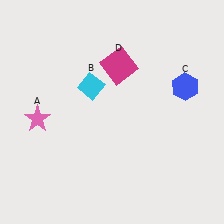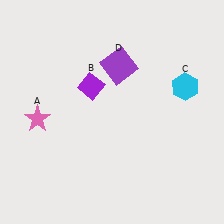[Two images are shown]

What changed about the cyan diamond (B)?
In Image 1, B is cyan. In Image 2, it changed to purple.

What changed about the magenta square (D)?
In Image 1, D is magenta. In Image 2, it changed to purple.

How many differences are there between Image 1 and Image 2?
There are 3 differences between the two images.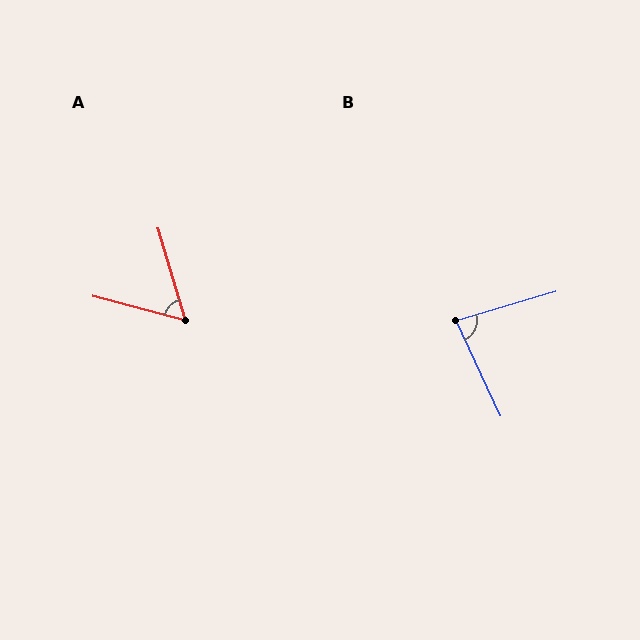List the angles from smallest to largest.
A (59°), B (81°).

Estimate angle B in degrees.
Approximately 81 degrees.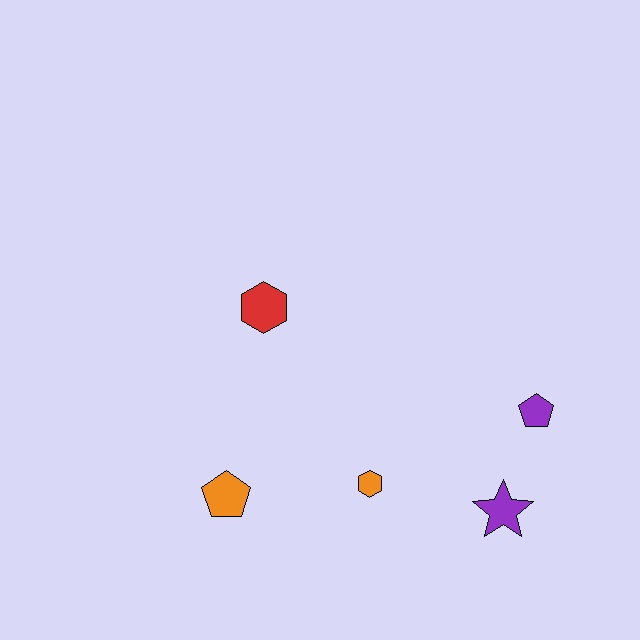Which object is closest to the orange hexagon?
The purple star is closest to the orange hexagon.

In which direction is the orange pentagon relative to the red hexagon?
The orange pentagon is below the red hexagon.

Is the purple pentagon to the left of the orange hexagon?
No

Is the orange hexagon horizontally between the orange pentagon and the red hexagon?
No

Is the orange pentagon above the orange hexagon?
No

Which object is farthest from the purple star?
The red hexagon is farthest from the purple star.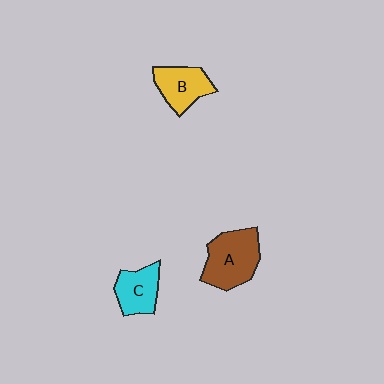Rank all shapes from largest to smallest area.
From largest to smallest: A (brown), B (yellow), C (cyan).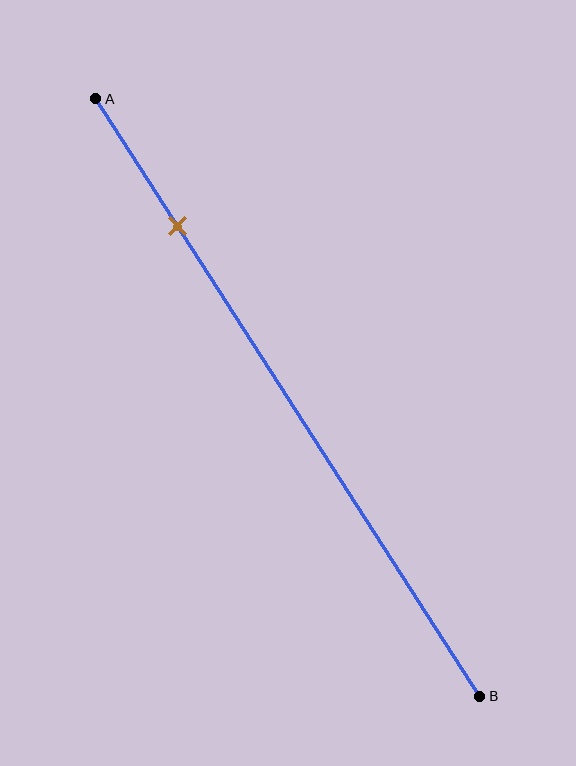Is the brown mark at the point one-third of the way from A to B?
No, the mark is at about 20% from A, not at the 33% one-third point.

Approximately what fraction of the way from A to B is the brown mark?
The brown mark is approximately 20% of the way from A to B.